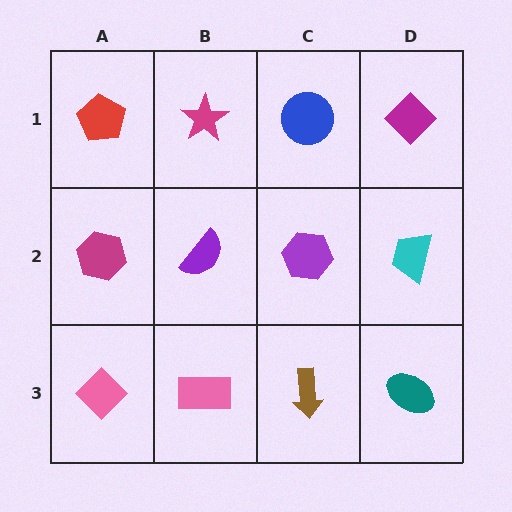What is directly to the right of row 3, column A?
A pink rectangle.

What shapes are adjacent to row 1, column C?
A purple hexagon (row 2, column C), a magenta star (row 1, column B), a magenta diamond (row 1, column D).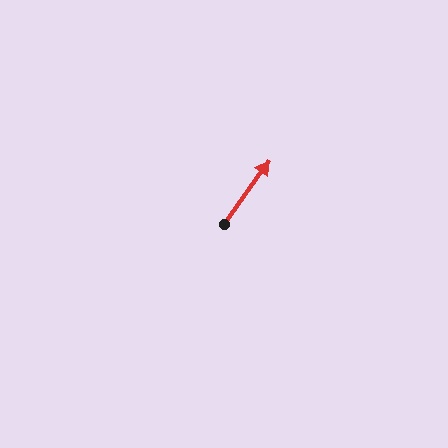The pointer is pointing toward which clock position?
Roughly 1 o'clock.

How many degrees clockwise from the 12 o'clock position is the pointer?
Approximately 35 degrees.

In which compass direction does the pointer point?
Northeast.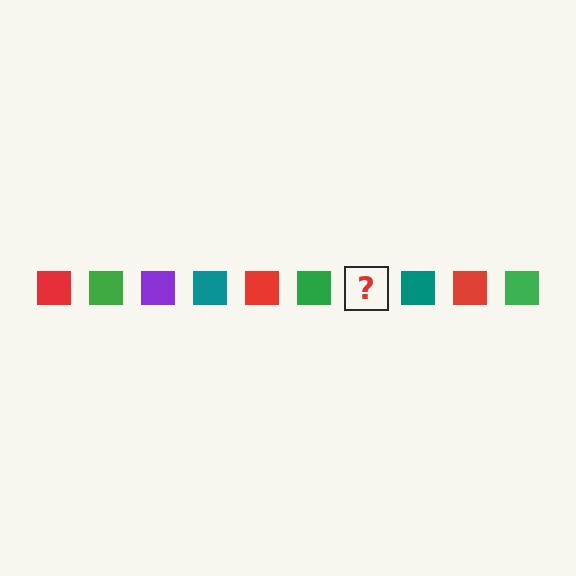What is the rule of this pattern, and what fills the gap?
The rule is that the pattern cycles through red, green, purple, teal squares. The gap should be filled with a purple square.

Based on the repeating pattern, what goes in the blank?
The blank should be a purple square.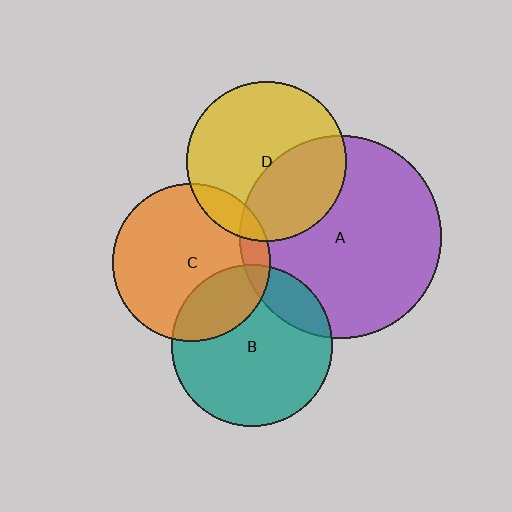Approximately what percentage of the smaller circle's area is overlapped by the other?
Approximately 10%.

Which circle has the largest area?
Circle A (purple).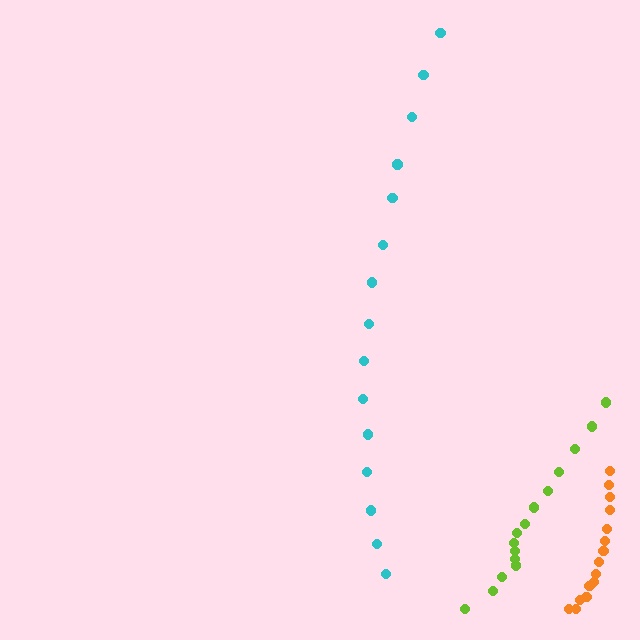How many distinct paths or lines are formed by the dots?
There are 3 distinct paths.